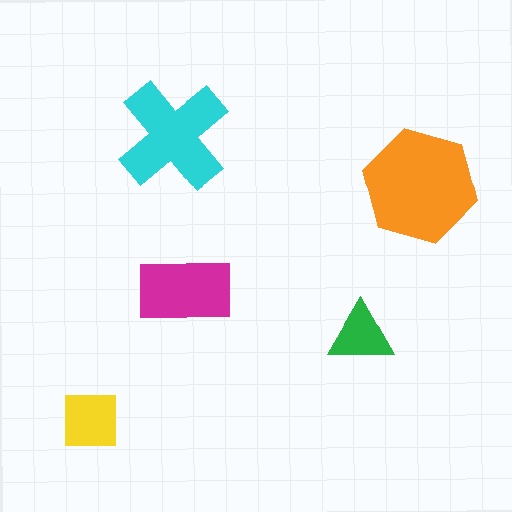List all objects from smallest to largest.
The green triangle, the yellow square, the magenta rectangle, the cyan cross, the orange hexagon.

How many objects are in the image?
There are 5 objects in the image.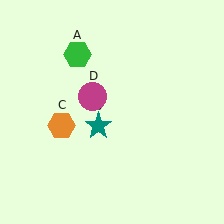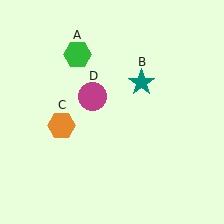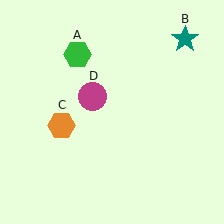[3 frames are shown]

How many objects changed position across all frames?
1 object changed position: teal star (object B).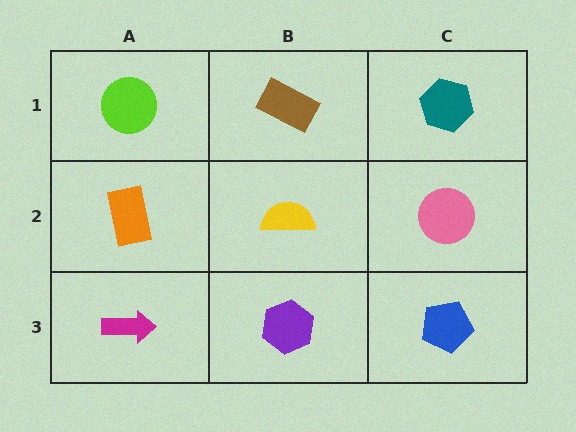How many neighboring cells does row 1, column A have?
2.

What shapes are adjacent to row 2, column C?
A teal hexagon (row 1, column C), a blue pentagon (row 3, column C), a yellow semicircle (row 2, column B).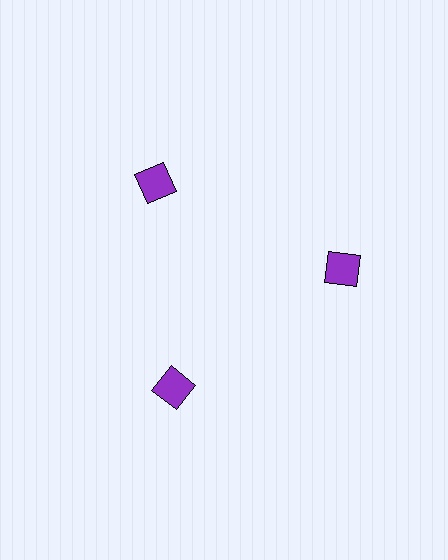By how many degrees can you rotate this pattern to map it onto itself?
The pattern maps onto itself every 120 degrees of rotation.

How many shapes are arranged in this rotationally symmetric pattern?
There are 3 shapes, arranged in 3 groups of 1.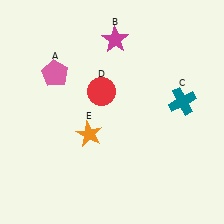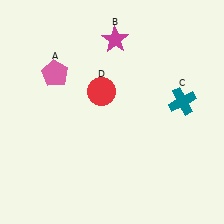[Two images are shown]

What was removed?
The orange star (E) was removed in Image 2.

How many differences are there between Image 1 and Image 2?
There is 1 difference between the two images.